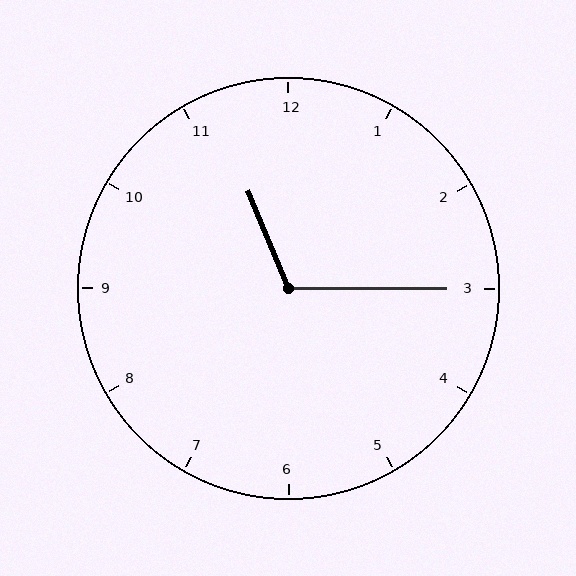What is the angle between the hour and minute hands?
Approximately 112 degrees.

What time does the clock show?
11:15.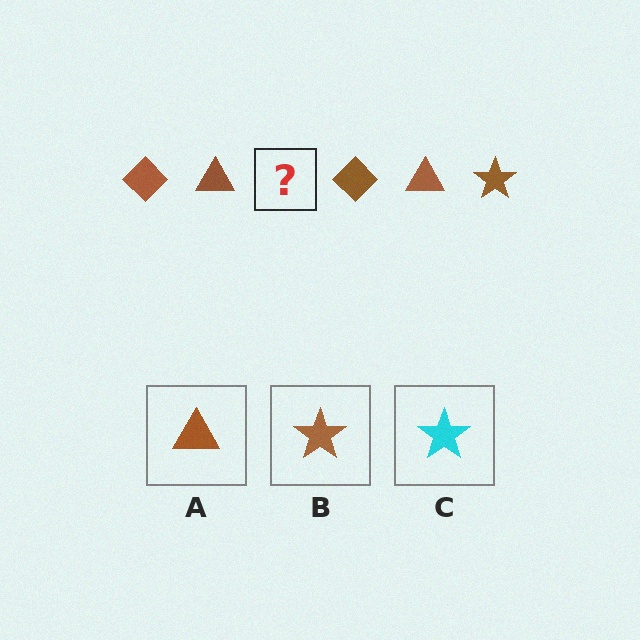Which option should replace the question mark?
Option B.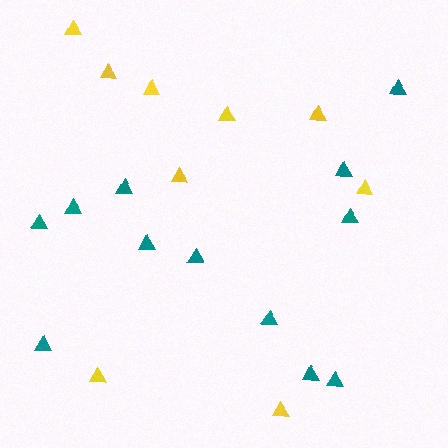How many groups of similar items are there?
There are 2 groups: one group of yellow triangles (9) and one group of teal triangles (12).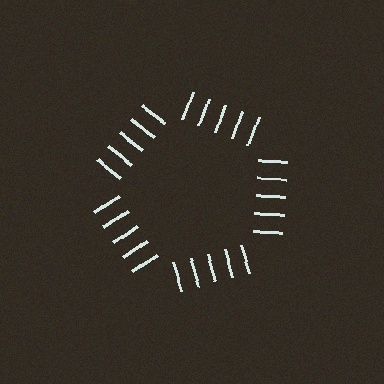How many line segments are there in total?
25 — 5 along each of the 5 edges.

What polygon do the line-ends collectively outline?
An illusory pentagon — the line segments terminate on its edges but no continuous stroke is drawn.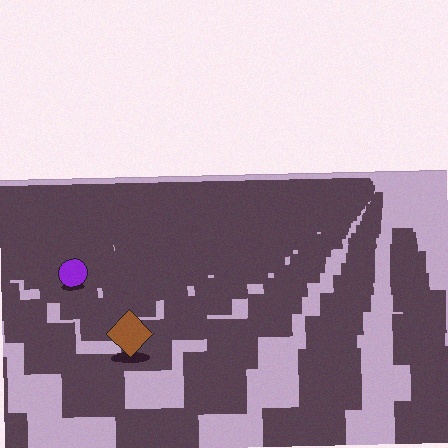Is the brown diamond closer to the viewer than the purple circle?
Yes. The brown diamond is closer — you can tell from the texture gradient: the ground texture is coarser near it.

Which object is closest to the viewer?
The brown diamond is closest. The texture marks near it are larger and more spread out.